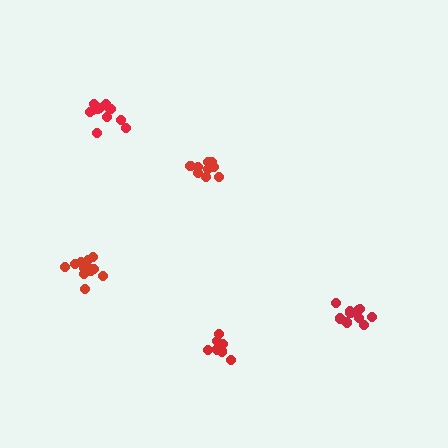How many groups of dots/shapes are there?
There are 5 groups.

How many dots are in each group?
Group 1: 9 dots, Group 2: 10 dots, Group 3: 11 dots, Group 4: 9 dots, Group 5: 13 dots (52 total).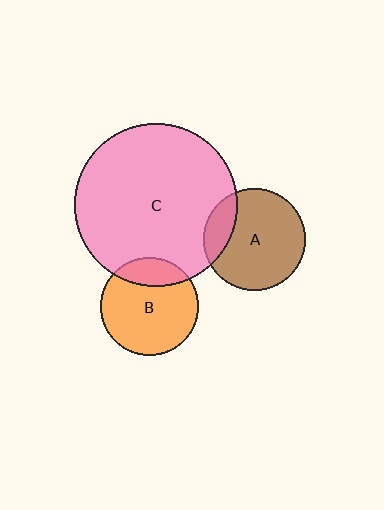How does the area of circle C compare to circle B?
Approximately 2.8 times.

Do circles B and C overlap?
Yes.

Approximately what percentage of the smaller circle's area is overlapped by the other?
Approximately 20%.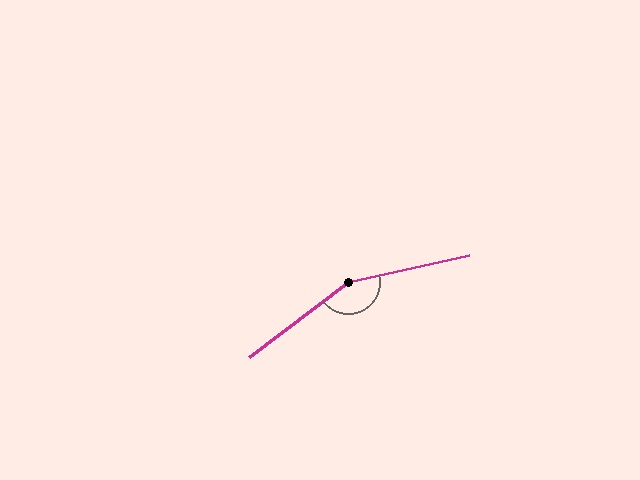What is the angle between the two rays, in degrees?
Approximately 155 degrees.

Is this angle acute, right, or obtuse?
It is obtuse.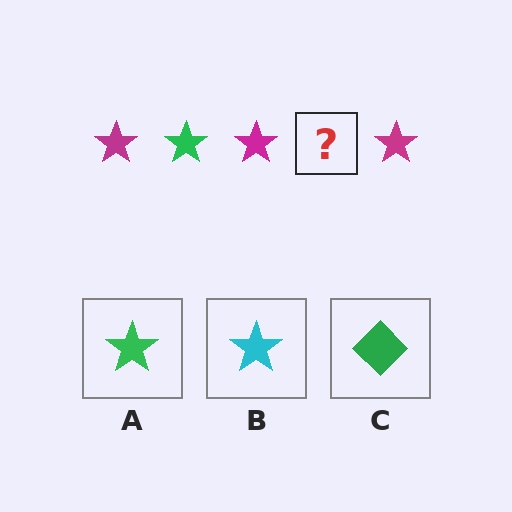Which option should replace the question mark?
Option A.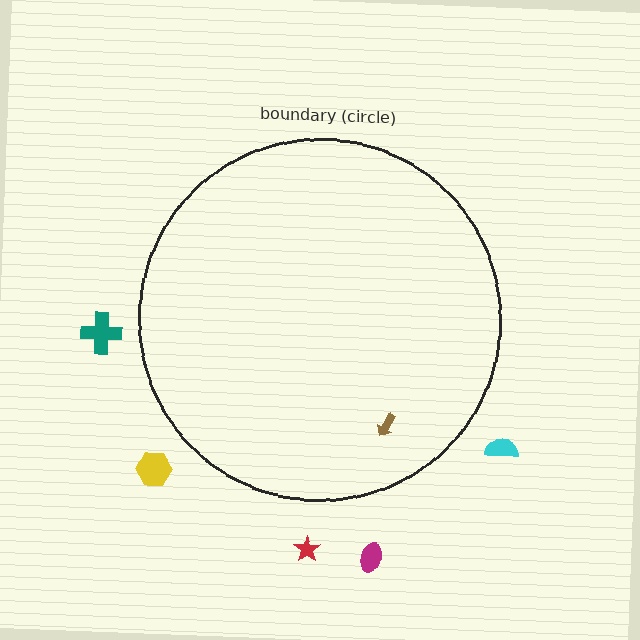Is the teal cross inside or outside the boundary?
Outside.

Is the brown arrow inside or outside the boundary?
Inside.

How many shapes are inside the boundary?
1 inside, 5 outside.